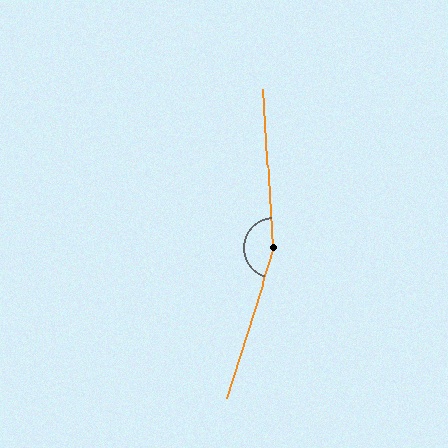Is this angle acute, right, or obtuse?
It is obtuse.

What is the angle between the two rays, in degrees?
Approximately 159 degrees.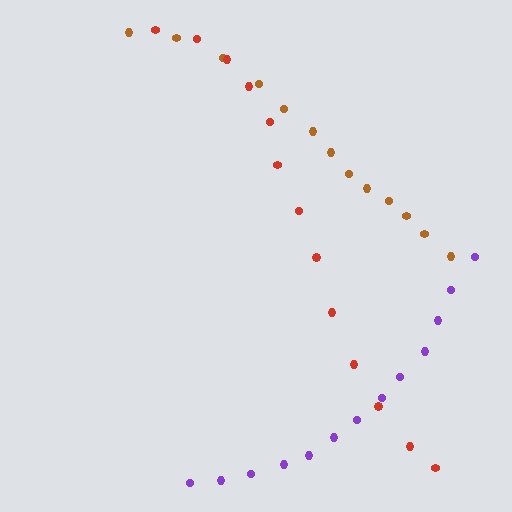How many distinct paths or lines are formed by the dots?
There are 3 distinct paths.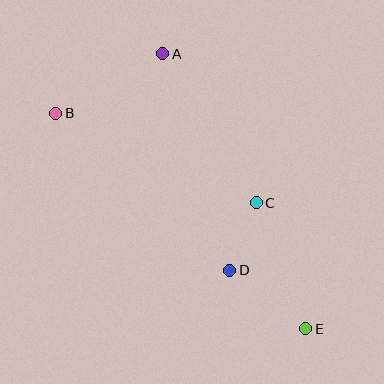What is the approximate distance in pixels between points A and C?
The distance between A and C is approximately 176 pixels.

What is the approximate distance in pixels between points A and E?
The distance between A and E is approximately 310 pixels.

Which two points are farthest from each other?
Points B and E are farthest from each other.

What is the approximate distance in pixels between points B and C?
The distance between B and C is approximately 219 pixels.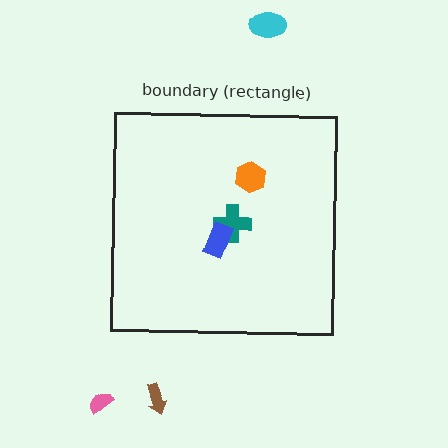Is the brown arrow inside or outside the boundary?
Outside.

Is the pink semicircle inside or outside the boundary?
Outside.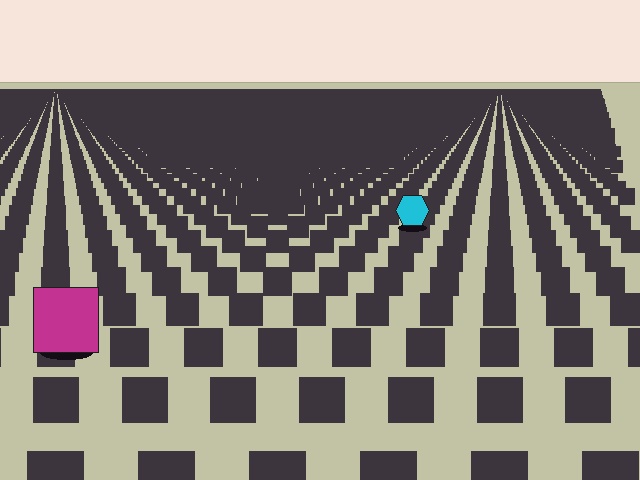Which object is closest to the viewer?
The magenta square is closest. The texture marks near it are larger and more spread out.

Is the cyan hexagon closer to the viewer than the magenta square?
No. The magenta square is closer — you can tell from the texture gradient: the ground texture is coarser near it.